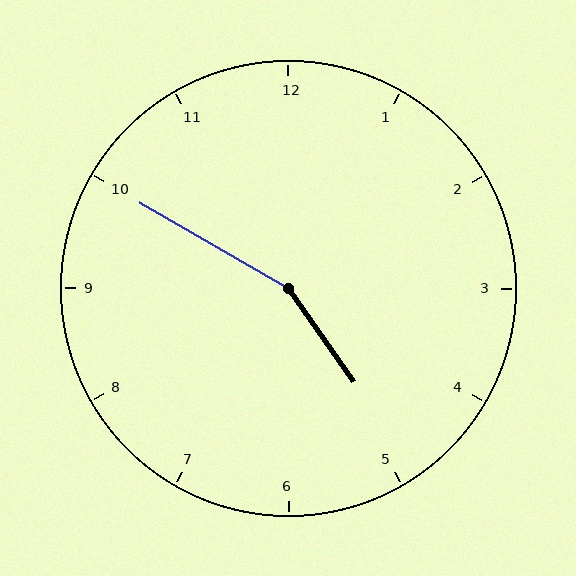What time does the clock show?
4:50.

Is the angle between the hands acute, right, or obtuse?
It is obtuse.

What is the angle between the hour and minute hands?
Approximately 155 degrees.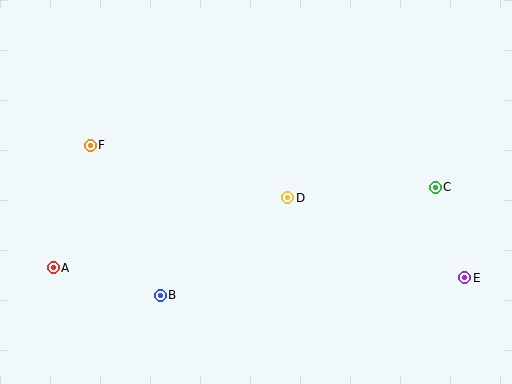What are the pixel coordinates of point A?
Point A is at (53, 268).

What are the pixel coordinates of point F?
Point F is at (90, 145).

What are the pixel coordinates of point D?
Point D is at (288, 198).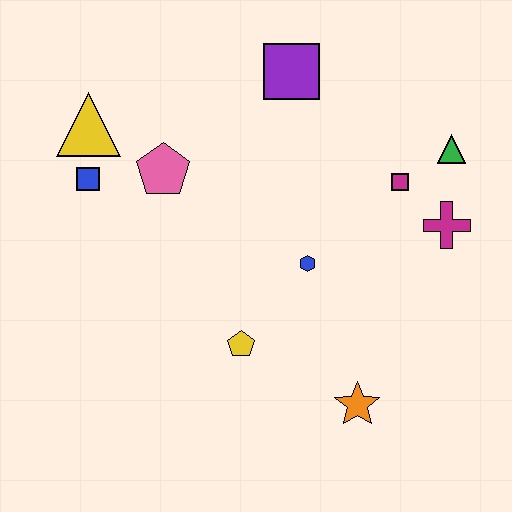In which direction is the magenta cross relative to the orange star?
The magenta cross is above the orange star.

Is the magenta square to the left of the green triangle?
Yes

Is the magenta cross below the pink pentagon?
Yes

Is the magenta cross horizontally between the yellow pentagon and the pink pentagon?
No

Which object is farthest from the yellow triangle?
The orange star is farthest from the yellow triangle.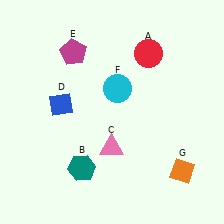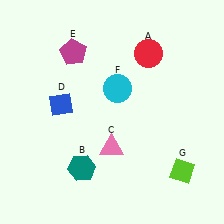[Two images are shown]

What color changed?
The diamond (G) changed from orange in Image 1 to lime in Image 2.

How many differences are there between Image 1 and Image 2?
There is 1 difference between the two images.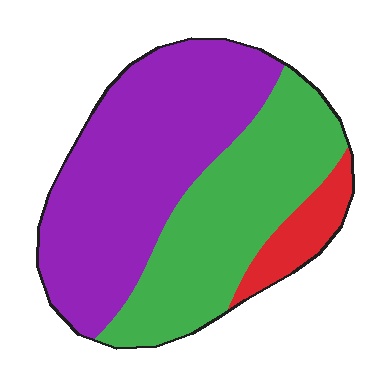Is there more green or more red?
Green.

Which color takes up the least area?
Red, at roughly 10%.